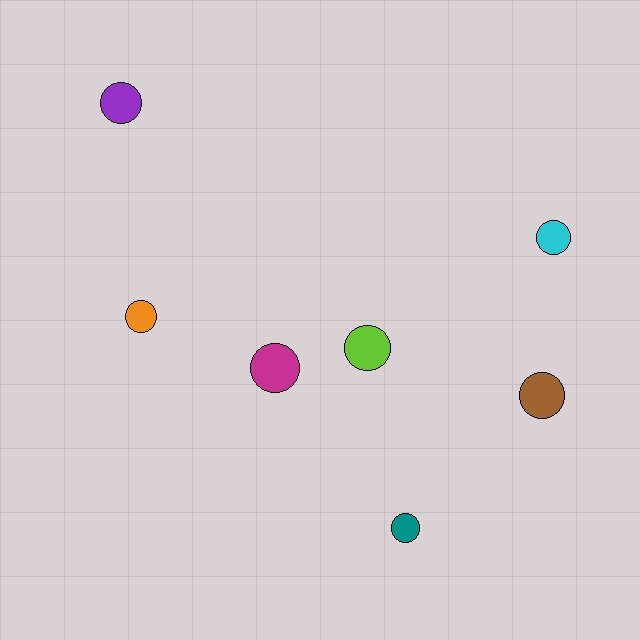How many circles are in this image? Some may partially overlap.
There are 7 circles.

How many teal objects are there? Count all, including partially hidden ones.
There is 1 teal object.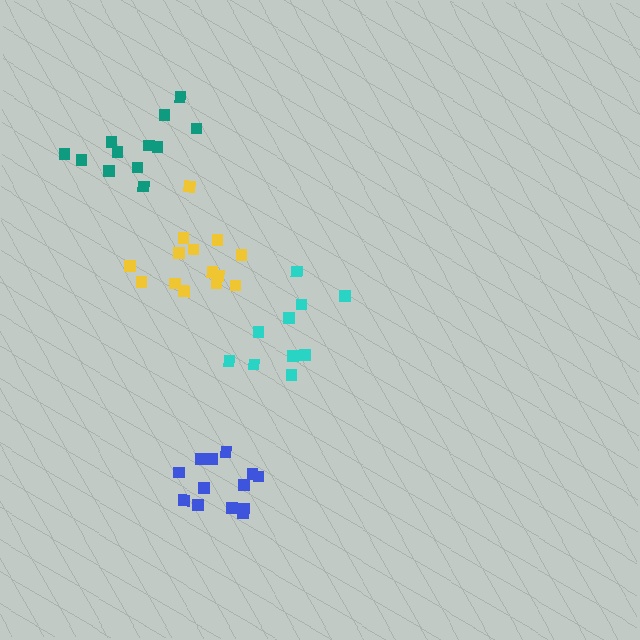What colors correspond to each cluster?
The clusters are colored: yellow, teal, blue, cyan.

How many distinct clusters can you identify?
There are 4 distinct clusters.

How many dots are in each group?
Group 1: 14 dots, Group 2: 12 dots, Group 3: 13 dots, Group 4: 10 dots (49 total).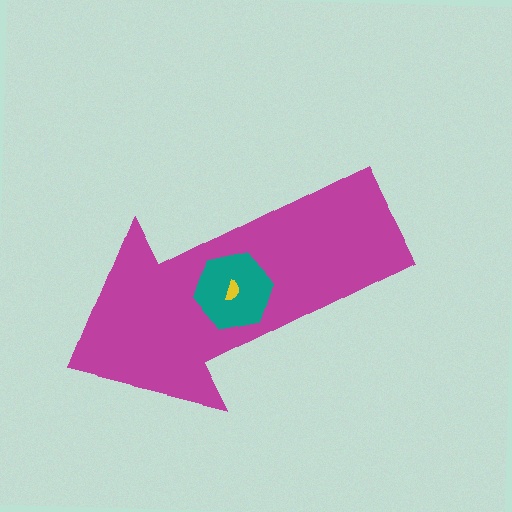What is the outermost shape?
The magenta arrow.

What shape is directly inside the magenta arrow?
The teal hexagon.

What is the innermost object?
The yellow semicircle.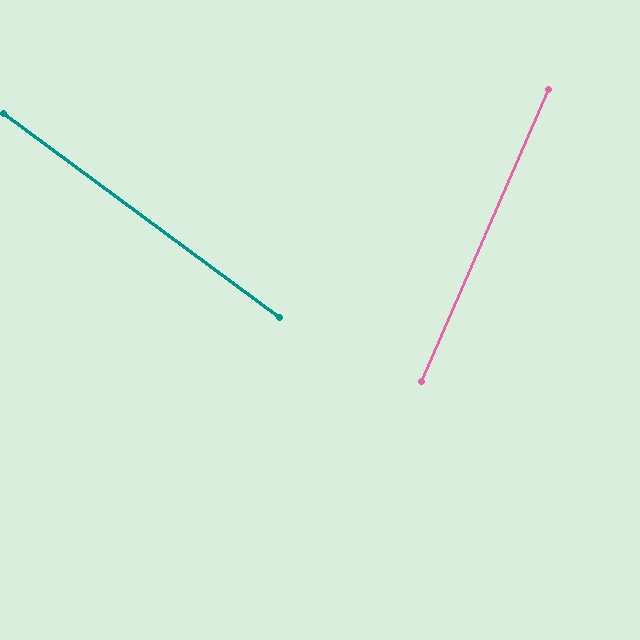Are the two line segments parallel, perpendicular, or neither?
Neither parallel nor perpendicular — they differ by about 77°.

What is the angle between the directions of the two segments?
Approximately 77 degrees.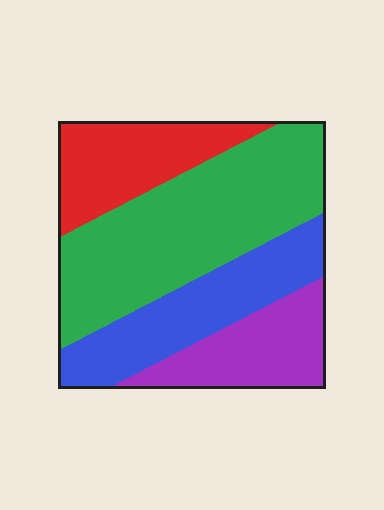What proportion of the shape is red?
Red takes up about one fifth (1/5) of the shape.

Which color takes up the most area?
Green, at roughly 40%.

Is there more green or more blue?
Green.